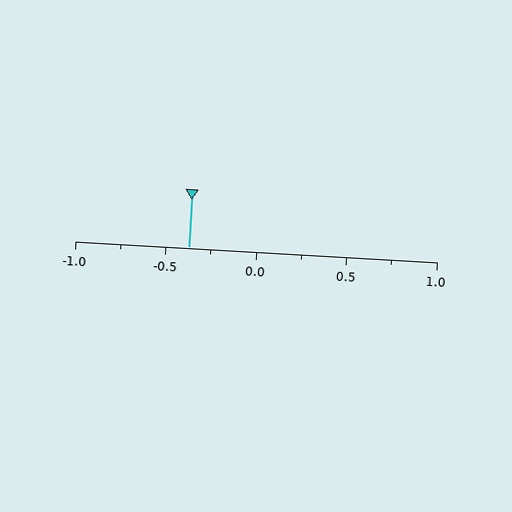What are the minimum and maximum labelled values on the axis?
The axis runs from -1.0 to 1.0.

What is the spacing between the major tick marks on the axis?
The major ticks are spaced 0.5 apart.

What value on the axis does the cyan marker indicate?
The marker indicates approximately -0.38.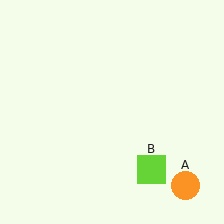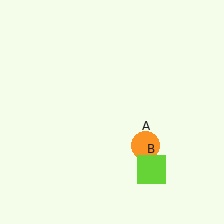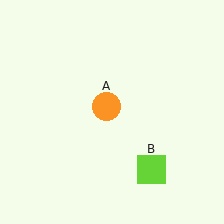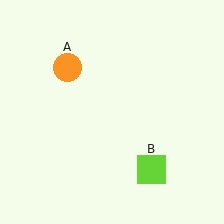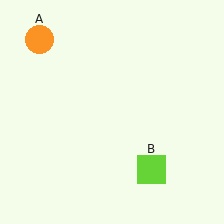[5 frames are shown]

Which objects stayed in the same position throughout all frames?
Lime square (object B) remained stationary.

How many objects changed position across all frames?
1 object changed position: orange circle (object A).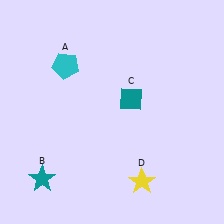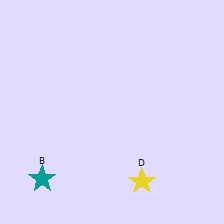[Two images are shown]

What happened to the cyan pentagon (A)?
The cyan pentagon (A) was removed in Image 2. It was in the top-left area of Image 1.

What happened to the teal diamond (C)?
The teal diamond (C) was removed in Image 2. It was in the top-right area of Image 1.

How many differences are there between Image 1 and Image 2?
There are 2 differences between the two images.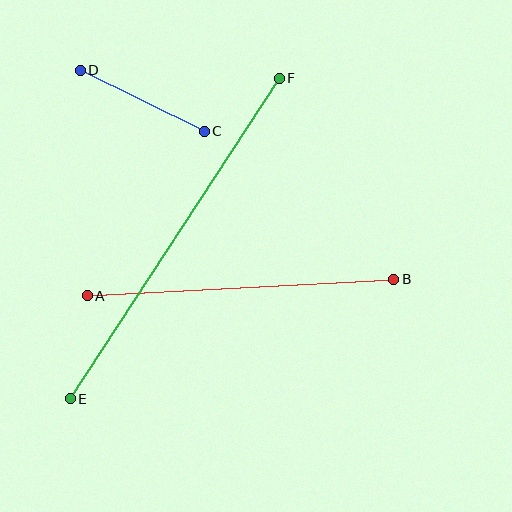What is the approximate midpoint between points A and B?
The midpoint is at approximately (241, 288) pixels.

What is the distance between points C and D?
The distance is approximately 138 pixels.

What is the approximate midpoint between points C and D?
The midpoint is at approximately (142, 101) pixels.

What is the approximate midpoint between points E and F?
The midpoint is at approximately (175, 238) pixels.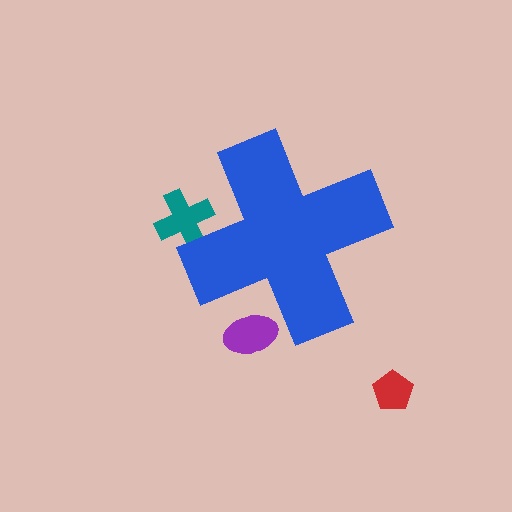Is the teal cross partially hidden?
Yes, the teal cross is partially hidden behind the blue cross.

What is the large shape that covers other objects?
A blue cross.